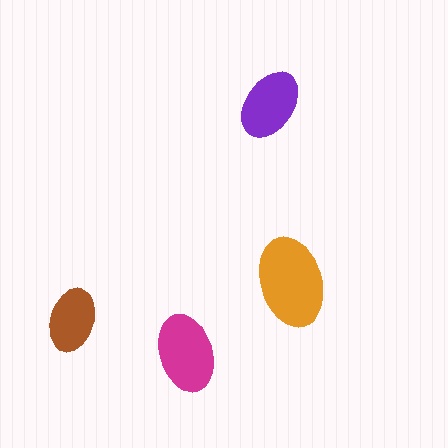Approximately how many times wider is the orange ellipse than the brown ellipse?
About 1.5 times wider.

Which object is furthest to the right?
The orange ellipse is rightmost.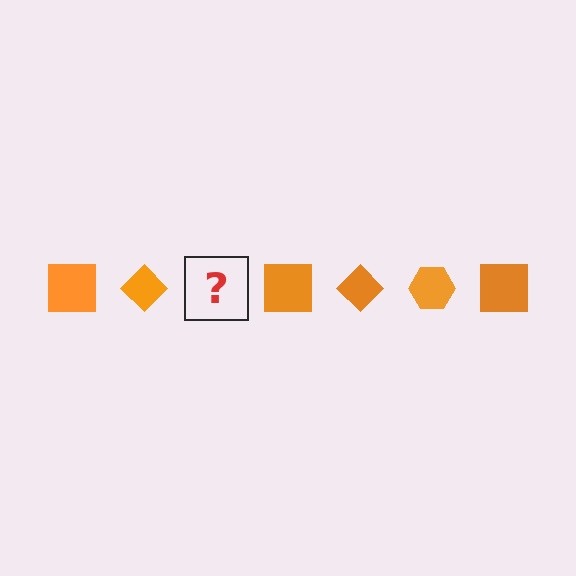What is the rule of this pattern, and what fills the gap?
The rule is that the pattern cycles through square, diamond, hexagon shapes in orange. The gap should be filled with an orange hexagon.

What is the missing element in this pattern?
The missing element is an orange hexagon.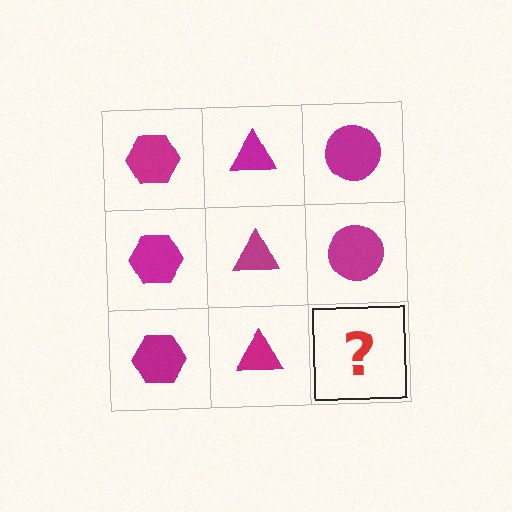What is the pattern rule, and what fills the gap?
The rule is that each column has a consistent shape. The gap should be filled with a magenta circle.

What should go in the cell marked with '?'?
The missing cell should contain a magenta circle.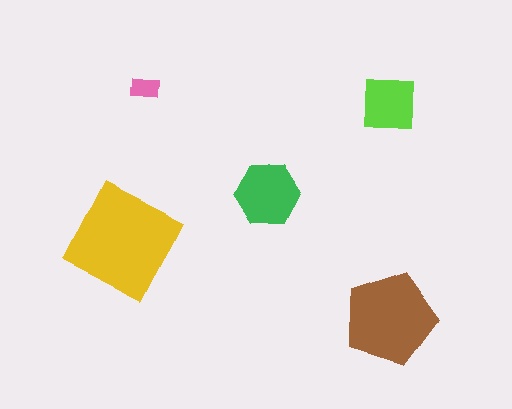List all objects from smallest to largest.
The pink rectangle, the lime square, the green hexagon, the brown pentagon, the yellow diamond.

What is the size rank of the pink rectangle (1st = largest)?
5th.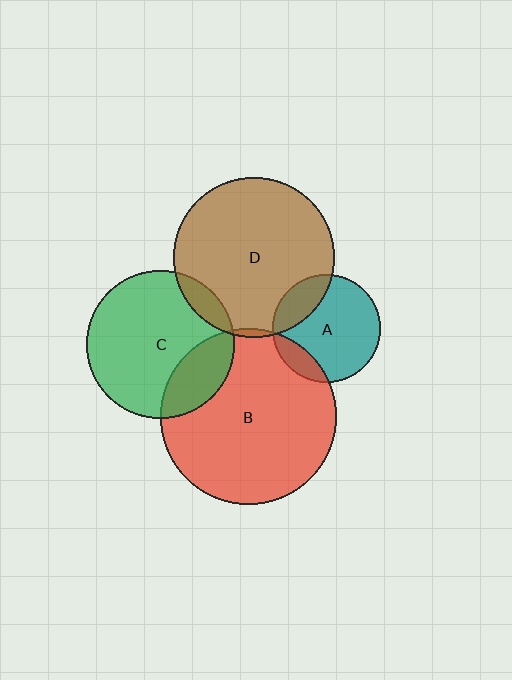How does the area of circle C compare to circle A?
Approximately 1.9 times.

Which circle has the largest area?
Circle B (red).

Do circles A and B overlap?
Yes.